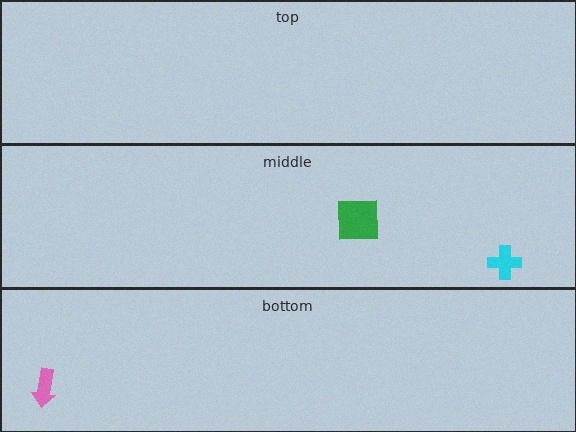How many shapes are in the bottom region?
1.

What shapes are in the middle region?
The cyan cross, the green square.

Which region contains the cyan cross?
The middle region.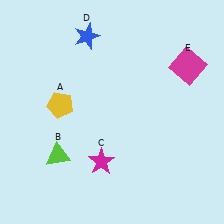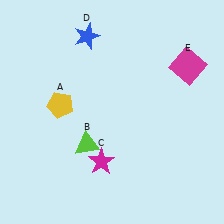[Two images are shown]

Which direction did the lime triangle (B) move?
The lime triangle (B) moved right.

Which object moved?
The lime triangle (B) moved right.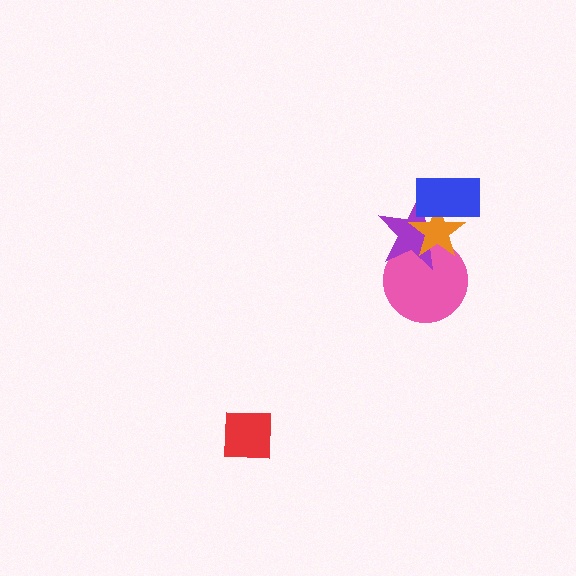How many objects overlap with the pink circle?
2 objects overlap with the pink circle.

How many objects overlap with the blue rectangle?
2 objects overlap with the blue rectangle.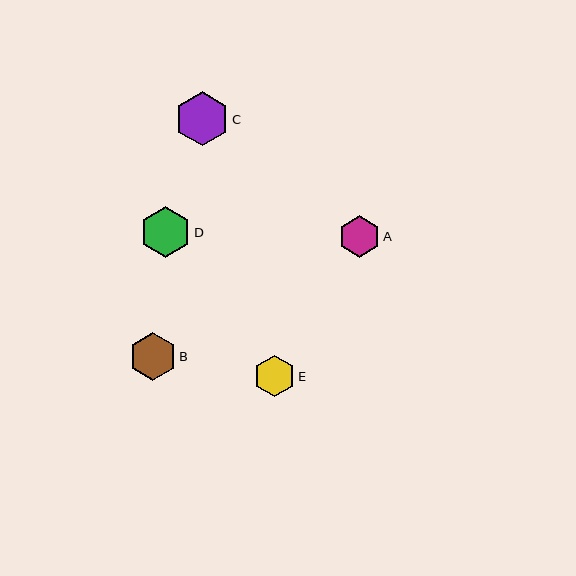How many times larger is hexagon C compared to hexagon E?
Hexagon C is approximately 1.3 times the size of hexagon E.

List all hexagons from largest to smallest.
From largest to smallest: C, D, B, A, E.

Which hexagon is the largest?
Hexagon C is the largest with a size of approximately 54 pixels.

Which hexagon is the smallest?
Hexagon E is the smallest with a size of approximately 41 pixels.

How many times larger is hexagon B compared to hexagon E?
Hexagon B is approximately 1.1 times the size of hexagon E.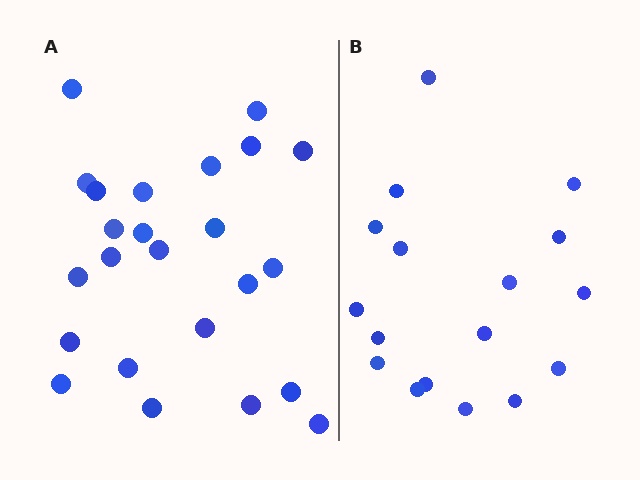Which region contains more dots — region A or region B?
Region A (the left region) has more dots.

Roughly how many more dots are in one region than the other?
Region A has roughly 8 or so more dots than region B.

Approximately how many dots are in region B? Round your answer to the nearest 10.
About 20 dots. (The exact count is 17, which rounds to 20.)